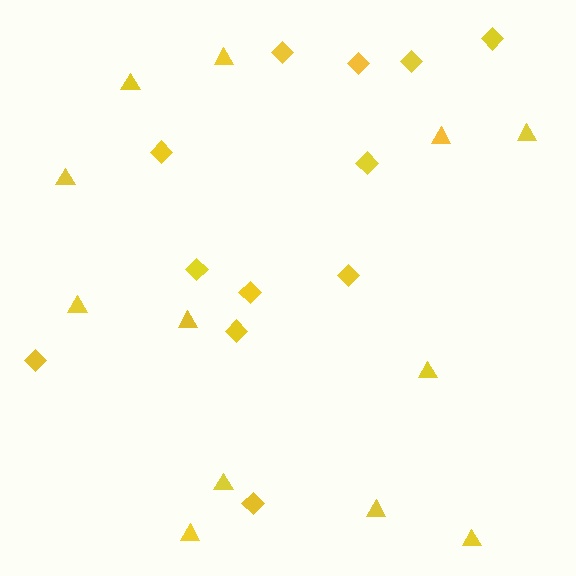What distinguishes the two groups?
There are 2 groups: one group of triangles (12) and one group of diamonds (12).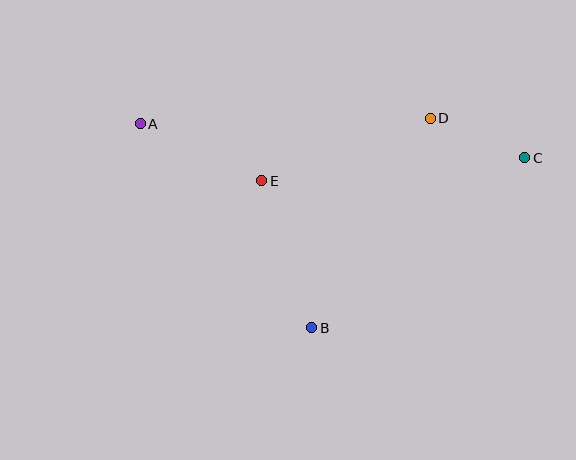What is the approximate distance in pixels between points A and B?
The distance between A and B is approximately 266 pixels.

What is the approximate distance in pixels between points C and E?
The distance between C and E is approximately 264 pixels.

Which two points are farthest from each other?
Points A and C are farthest from each other.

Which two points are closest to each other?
Points C and D are closest to each other.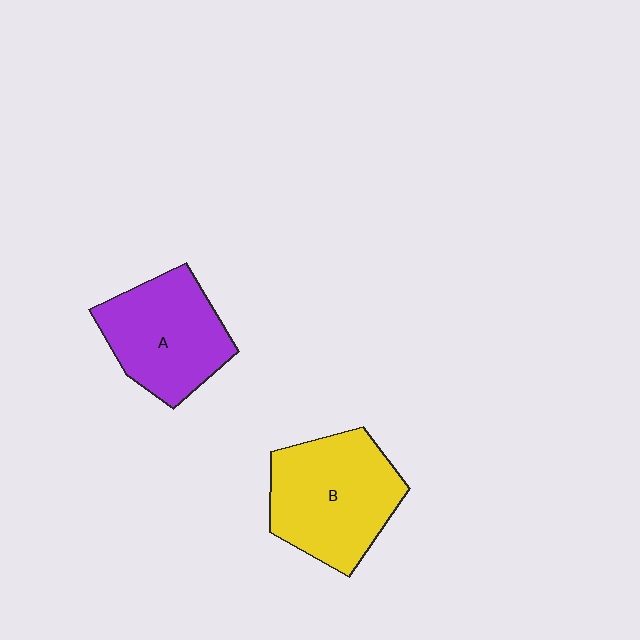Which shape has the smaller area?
Shape A (purple).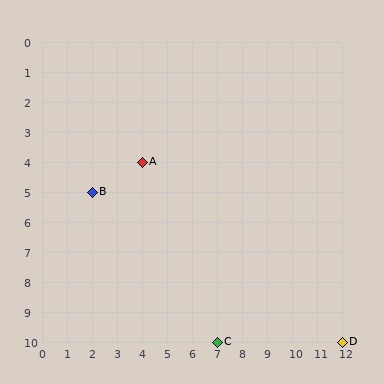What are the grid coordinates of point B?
Point B is at grid coordinates (2, 5).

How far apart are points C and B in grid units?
Points C and B are 5 columns and 5 rows apart (about 7.1 grid units diagonally).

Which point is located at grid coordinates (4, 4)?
Point A is at (4, 4).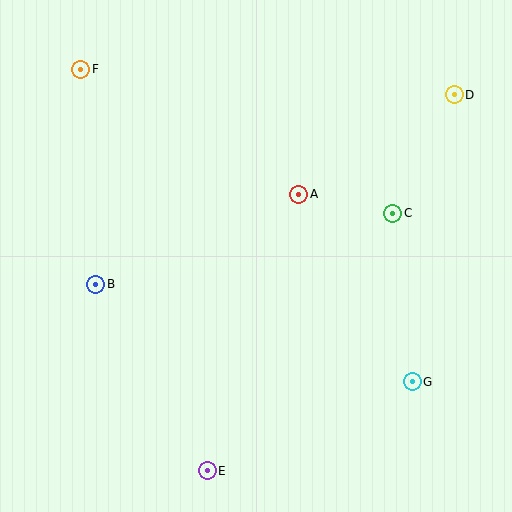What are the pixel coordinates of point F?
Point F is at (81, 69).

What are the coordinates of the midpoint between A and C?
The midpoint between A and C is at (346, 204).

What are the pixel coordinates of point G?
Point G is at (412, 382).